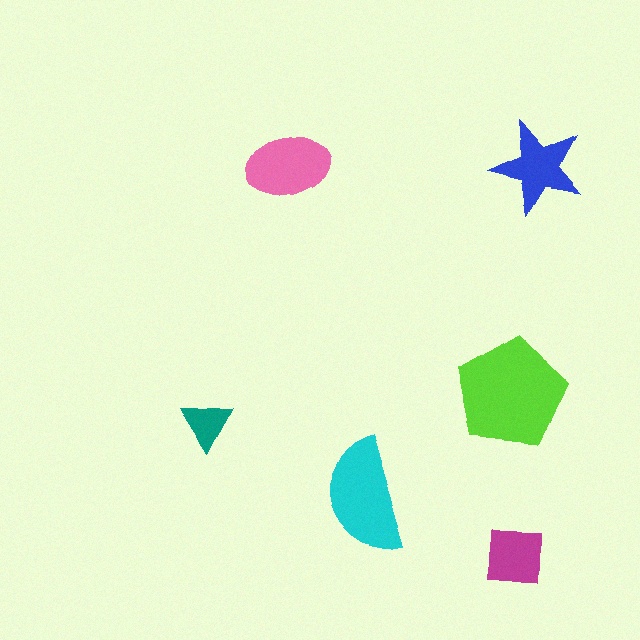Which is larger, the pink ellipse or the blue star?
The pink ellipse.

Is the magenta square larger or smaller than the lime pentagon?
Smaller.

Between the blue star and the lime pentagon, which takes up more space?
The lime pentagon.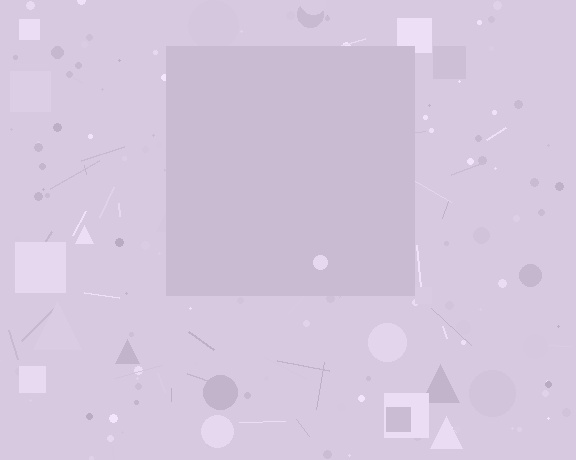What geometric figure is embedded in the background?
A square is embedded in the background.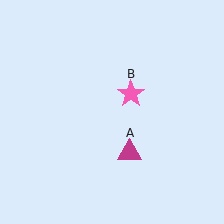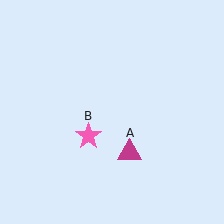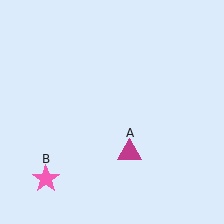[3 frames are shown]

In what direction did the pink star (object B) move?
The pink star (object B) moved down and to the left.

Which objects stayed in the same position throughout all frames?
Magenta triangle (object A) remained stationary.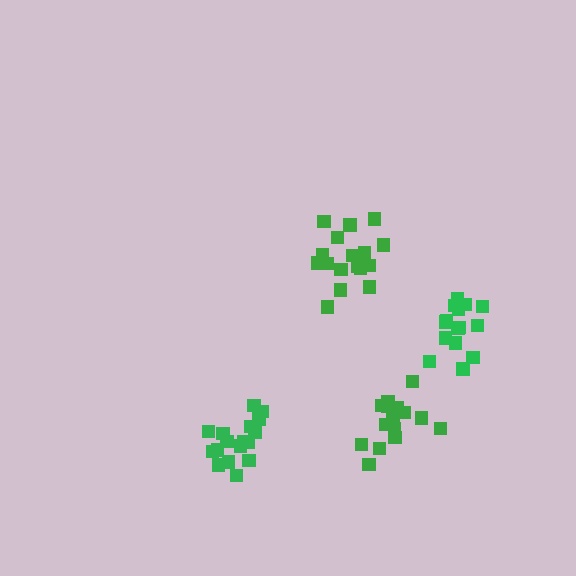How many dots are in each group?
Group 1: 15 dots, Group 2: 18 dots, Group 3: 15 dots, Group 4: 17 dots (65 total).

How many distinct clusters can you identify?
There are 4 distinct clusters.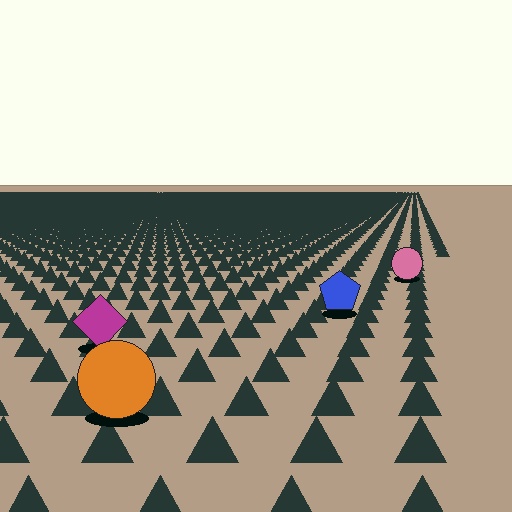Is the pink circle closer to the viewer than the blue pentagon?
No. The blue pentagon is closer — you can tell from the texture gradient: the ground texture is coarser near it.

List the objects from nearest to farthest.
From nearest to farthest: the orange circle, the magenta diamond, the blue pentagon, the pink circle.